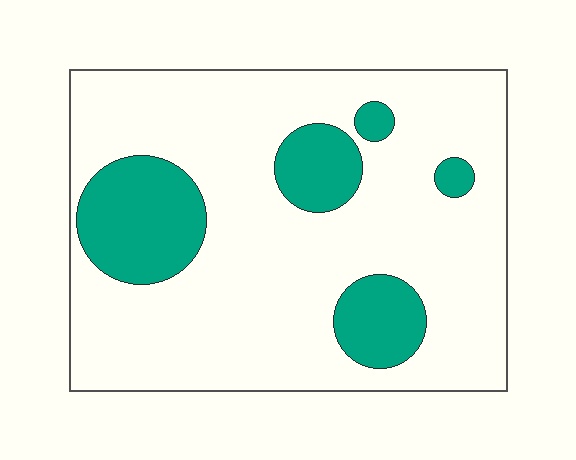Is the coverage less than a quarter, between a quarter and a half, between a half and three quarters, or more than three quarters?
Less than a quarter.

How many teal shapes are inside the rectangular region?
5.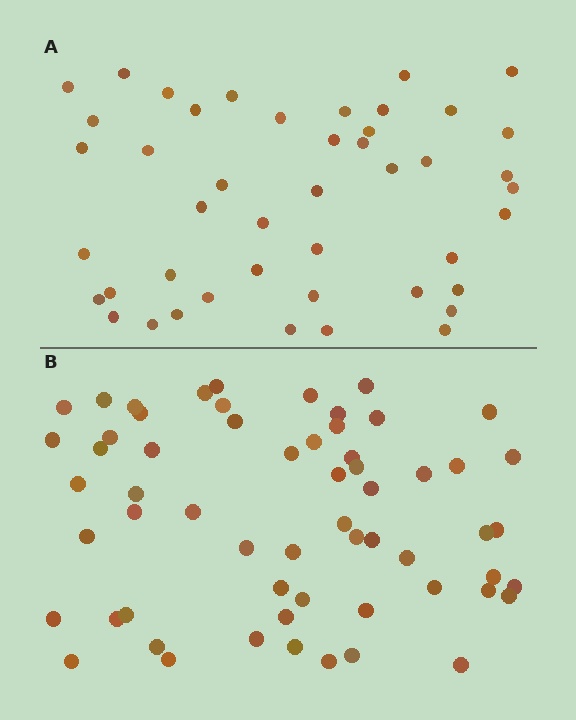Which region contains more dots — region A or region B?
Region B (the bottom region) has more dots.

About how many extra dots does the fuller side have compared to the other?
Region B has approximately 15 more dots than region A.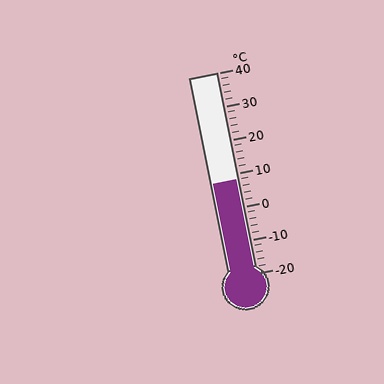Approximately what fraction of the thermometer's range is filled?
The thermometer is filled to approximately 45% of its range.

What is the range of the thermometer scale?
The thermometer scale ranges from -20°C to 40°C.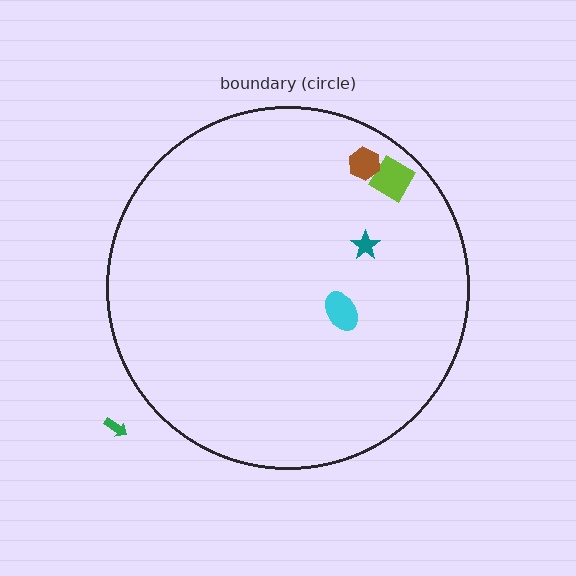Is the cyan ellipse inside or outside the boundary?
Inside.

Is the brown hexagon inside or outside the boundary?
Inside.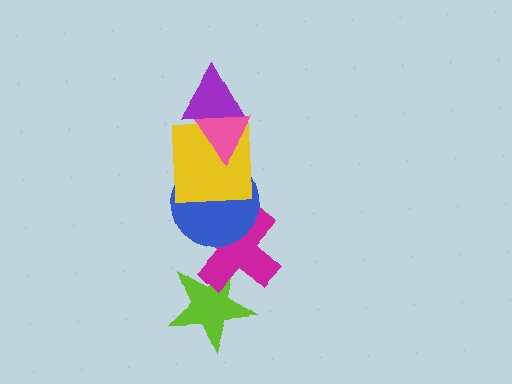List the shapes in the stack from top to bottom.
From top to bottom: the purple triangle, the pink triangle, the yellow square, the blue circle, the magenta cross, the lime star.